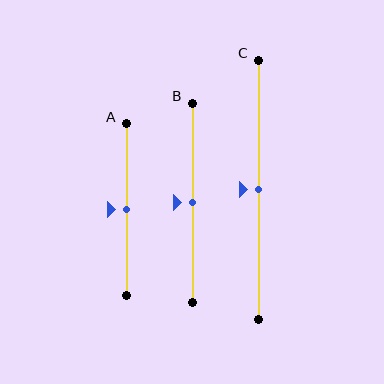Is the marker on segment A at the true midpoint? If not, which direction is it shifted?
Yes, the marker on segment A is at the true midpoint.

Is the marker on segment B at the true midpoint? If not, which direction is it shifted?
Yes, the marker on segment B is at the true midpoint.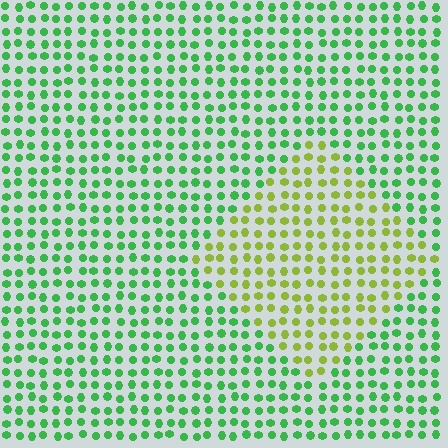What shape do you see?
I see a diamond.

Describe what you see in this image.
The image is filled with small green elements in a uniform arrangement. A diamond-shaped region is visible where the elements are tinted to a slightly different hue, forming a subtle color boundary.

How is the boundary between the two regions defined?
The boundary is defined purely by a slight shift in hue (about 48 degrees). Spacing, size, and orientation are identical on both sides.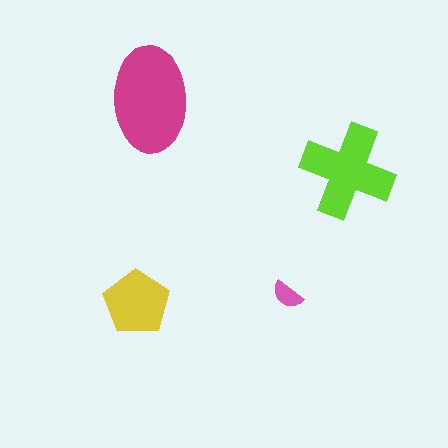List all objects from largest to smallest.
The magenta ellipse, the lime cross, the yellow pentagon, the pink semicircle.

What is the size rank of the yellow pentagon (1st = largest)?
3rd.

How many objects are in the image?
There are 4 objects in the image.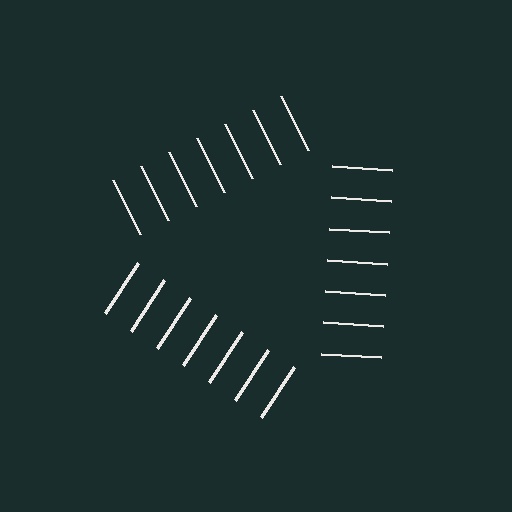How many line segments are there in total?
21 — 7 along each of the 3 edges.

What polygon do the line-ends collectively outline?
An illusory triangle — the line segments terminate on its edges but no continuous stroke is drawn.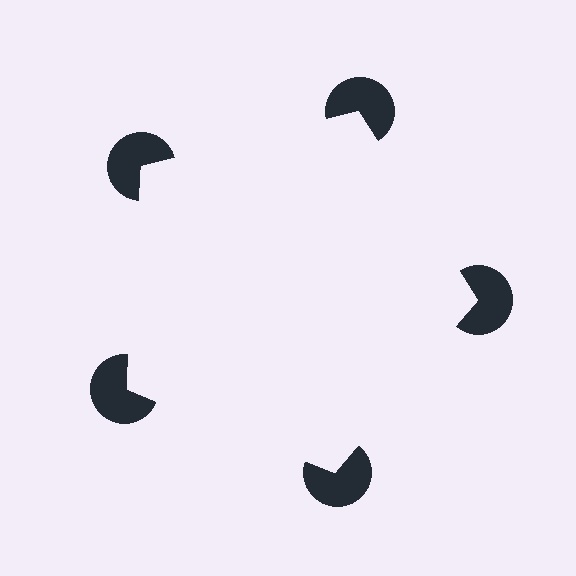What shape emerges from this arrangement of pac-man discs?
An illusory pentagon — its edges are inferred from the aligned wedge cuts in the pac-man discs, not physically drawn.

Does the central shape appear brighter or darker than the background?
It typically appears slightly brighter than the background, even though no actual brightness change is drawn.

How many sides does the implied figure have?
5 sides.